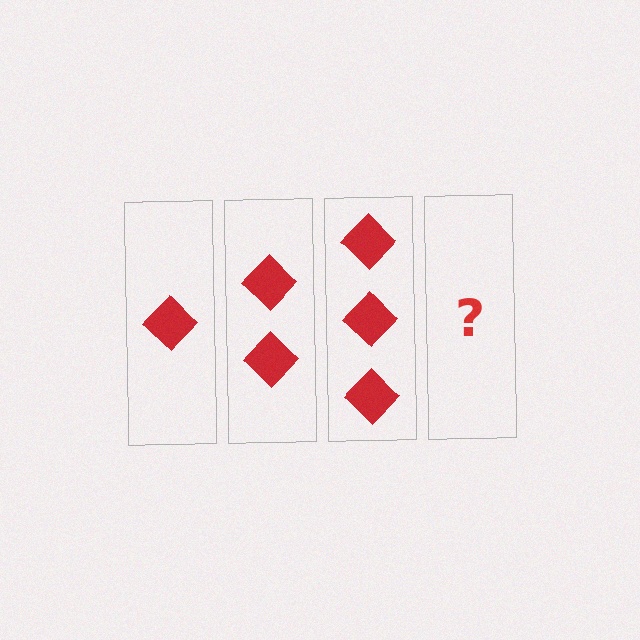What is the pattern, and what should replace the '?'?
The pattern is that each step adds one more diamond. The '?' should be 4 diamonds.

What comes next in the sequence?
The next element should be 4 diamonds.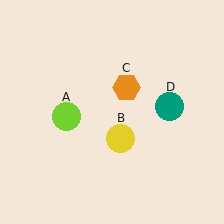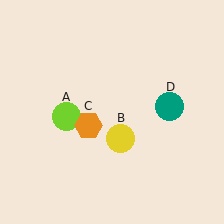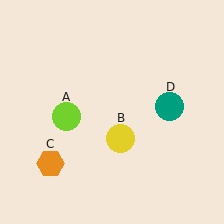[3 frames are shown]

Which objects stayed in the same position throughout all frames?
Lime circle (object A) and yellow circle (object B) and teal circle (object D) remained stationary.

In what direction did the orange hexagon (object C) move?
The orange hexagon (object C) moved down and to the left.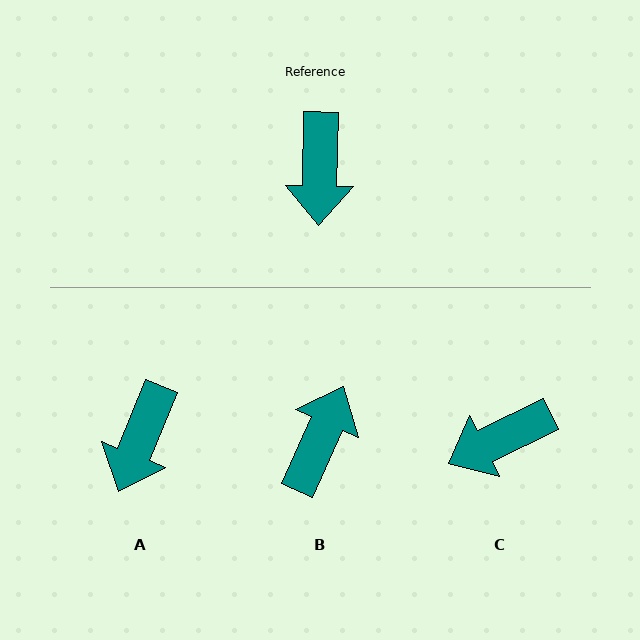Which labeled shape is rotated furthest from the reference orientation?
B, about 157 degrees away.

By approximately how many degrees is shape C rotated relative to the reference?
Approximately 63 degrees clockwise.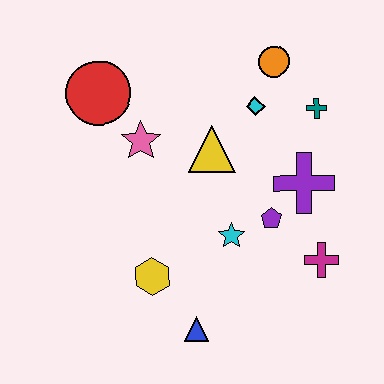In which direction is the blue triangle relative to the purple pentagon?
The blue triangle is below the purple pentagon.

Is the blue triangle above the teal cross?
No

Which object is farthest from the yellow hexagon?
The orange circle is farthest from the yellow hexagon.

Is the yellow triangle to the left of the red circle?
No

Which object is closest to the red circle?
The pink star is closest to the red circle.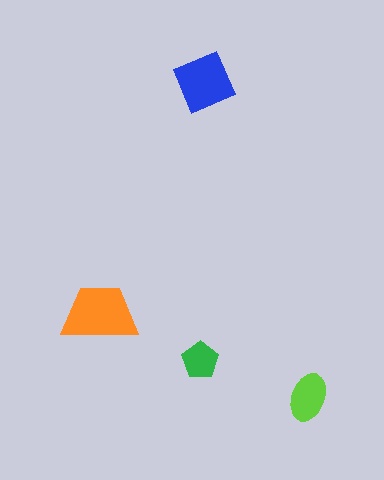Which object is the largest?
The orange trapezoid.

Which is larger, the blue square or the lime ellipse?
The blue square.